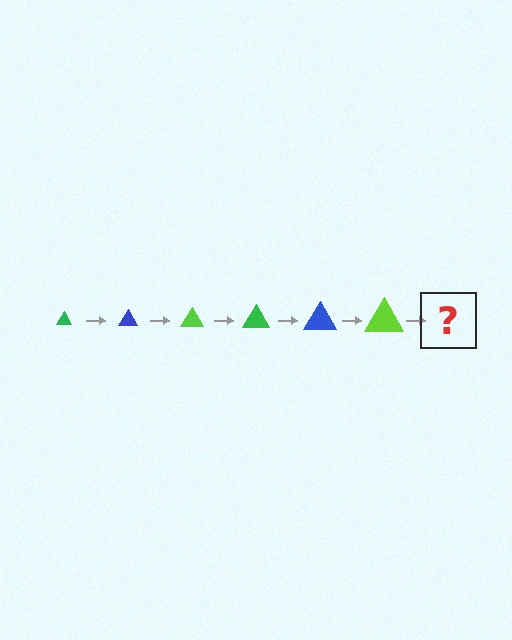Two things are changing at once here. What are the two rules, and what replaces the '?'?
The two rules are that the triangle grows larger each step and the color cycles through green, blue, and lime. The '?' should be a green triangle, larger than the previous one.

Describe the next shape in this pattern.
It should be a green triangle, larger than the previous one.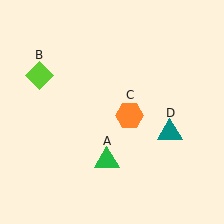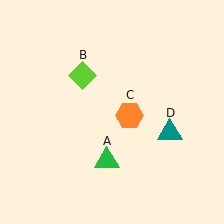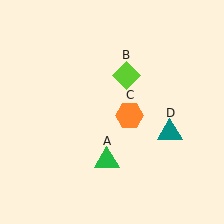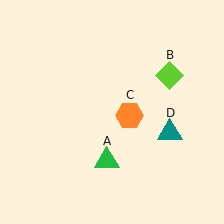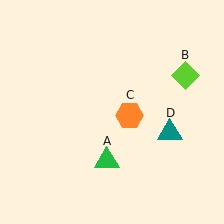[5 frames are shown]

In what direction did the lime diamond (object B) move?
The lime diamond (object B) moved right.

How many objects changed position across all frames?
1 object changed position: lime diamond (object B).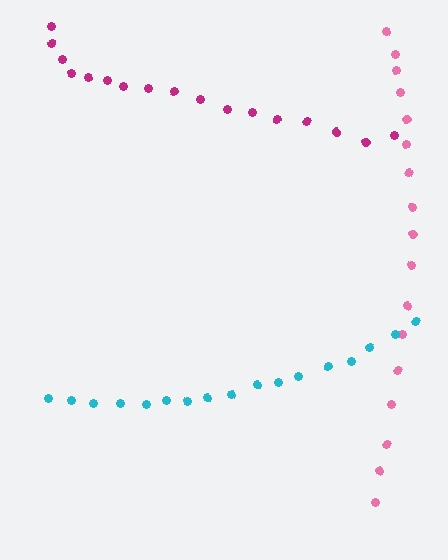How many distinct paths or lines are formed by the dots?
There are 3 distinct paths.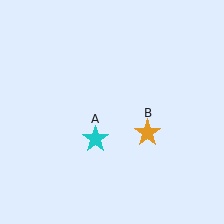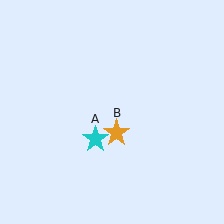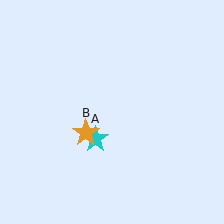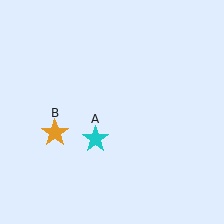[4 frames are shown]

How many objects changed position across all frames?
1 object changed position: orange star (object B).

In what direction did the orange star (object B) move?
The orange star (object B) moved left.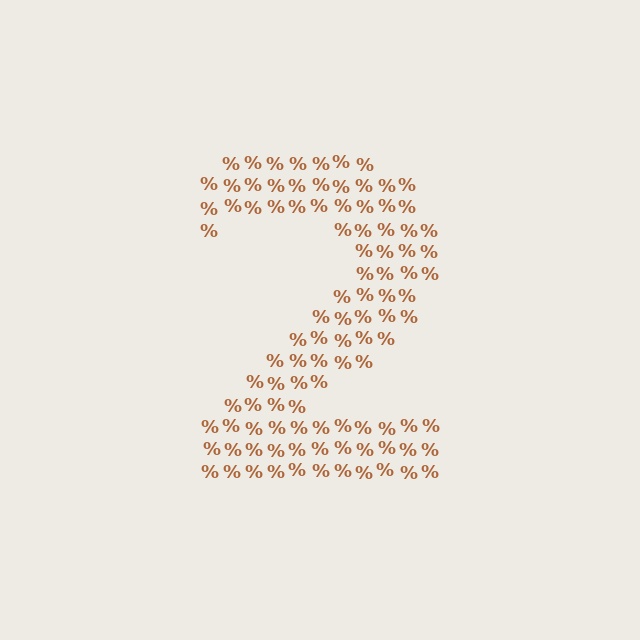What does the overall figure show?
The overall figure shows the digit 2.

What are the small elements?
The small elements are percent signs.